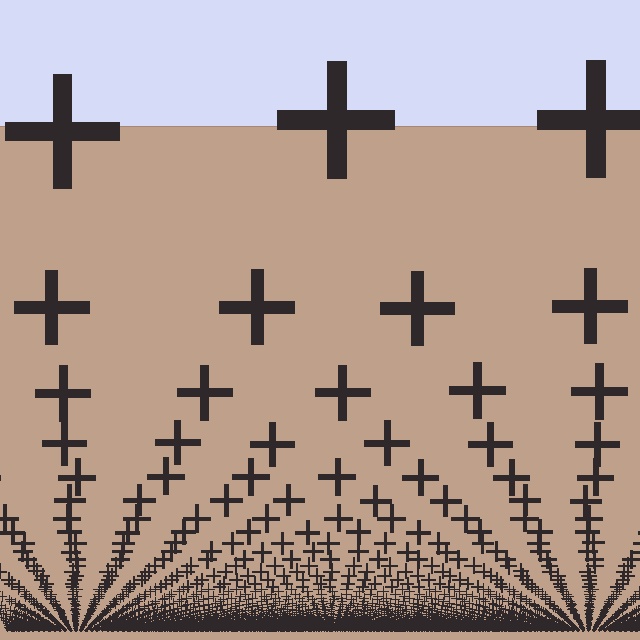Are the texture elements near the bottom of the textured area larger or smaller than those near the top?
Smaller. The gradient is inverted — elements near the bottom are smaller and denser.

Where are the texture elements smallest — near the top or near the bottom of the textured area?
Near the bottom.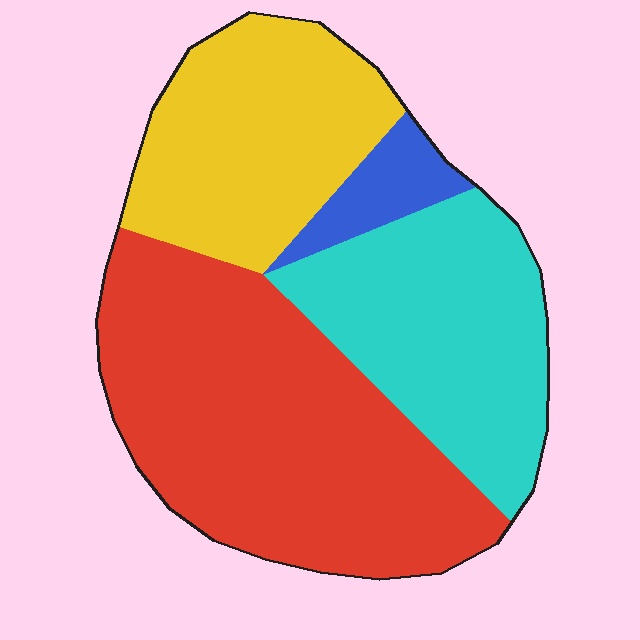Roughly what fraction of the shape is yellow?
Yellow covers 24% of the shape.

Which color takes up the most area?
Red, at roughly 45%.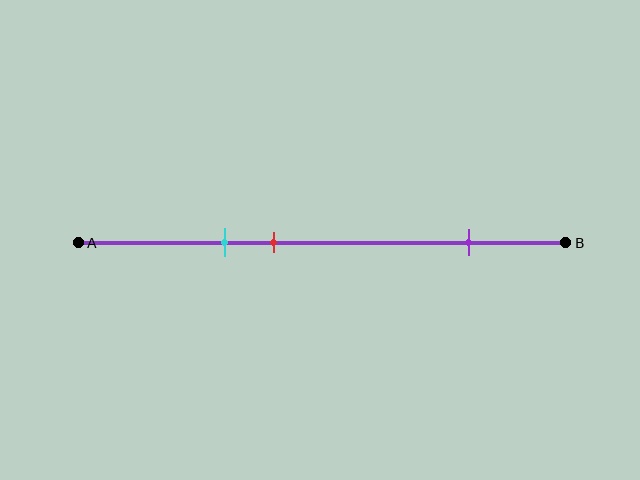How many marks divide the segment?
There are 3 marks dividing the segment.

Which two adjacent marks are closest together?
The cyan and red marks are the closest adjacent pair.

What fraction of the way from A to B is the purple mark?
The purple mark is approximately 80% (0.8) of the way from A to B.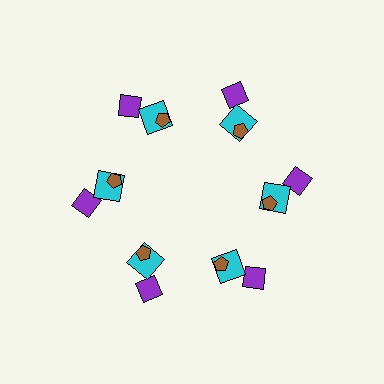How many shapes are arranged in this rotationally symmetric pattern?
There are 18 shapes, arranged in 6 groups of 3.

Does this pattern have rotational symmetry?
Yes, this pattern has 6-fold rotational symmetry. It looks the same after rotating 60 degrees around the center.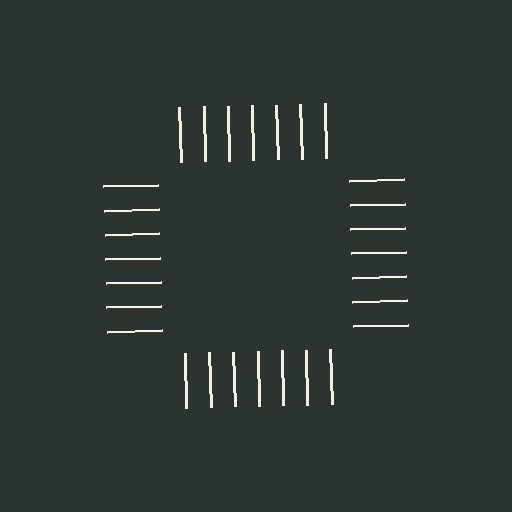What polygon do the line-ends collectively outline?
An illusory square — the line segments terminate on its edges but no continuous stroke is drawn.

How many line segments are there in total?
28 — 7 along each of the 4 edges.